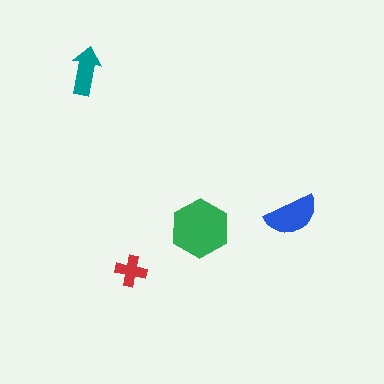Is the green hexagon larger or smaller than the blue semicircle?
Larger.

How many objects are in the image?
There are 4 objects in the image.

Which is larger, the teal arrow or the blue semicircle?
The blue semicircle.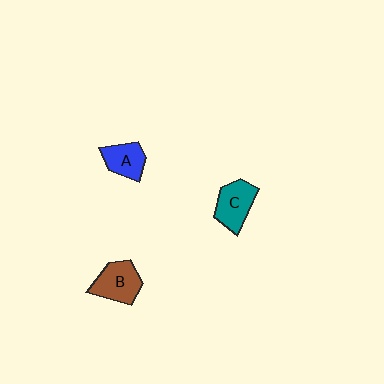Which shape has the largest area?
Shape B (brown).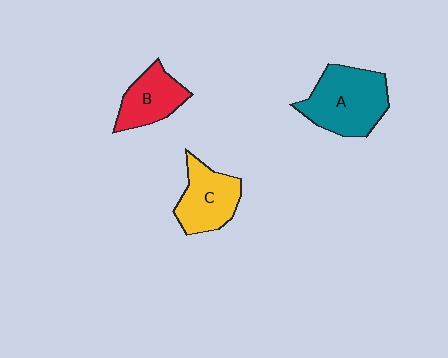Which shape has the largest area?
Shape A (teal).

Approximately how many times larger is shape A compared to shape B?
Approximately 1.6 times.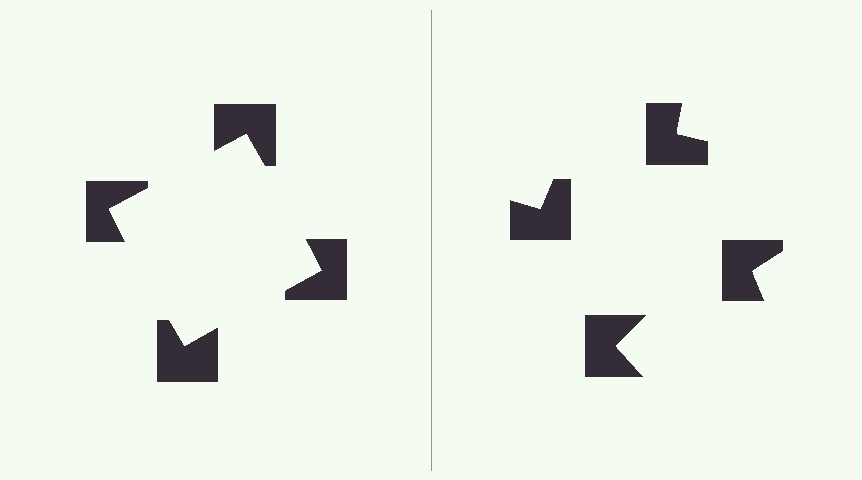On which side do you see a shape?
An illusory square appears on the left side. On the right side the wedge cuts are rotated, so no coherent shape forms.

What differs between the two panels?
The notched squares are positioned identically on both sides; only the wedge orientations differ. On the left they align to a square; on the right they are misaligned.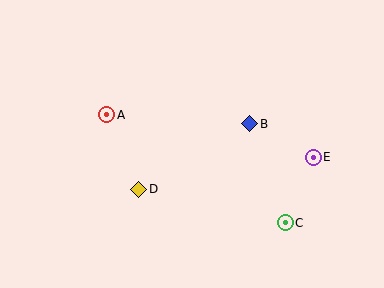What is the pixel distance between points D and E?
The distance between D and E is 177 pixels.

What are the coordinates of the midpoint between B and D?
The midpoint between B and D is at (194, 156).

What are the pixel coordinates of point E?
Point E is at (313, 157).